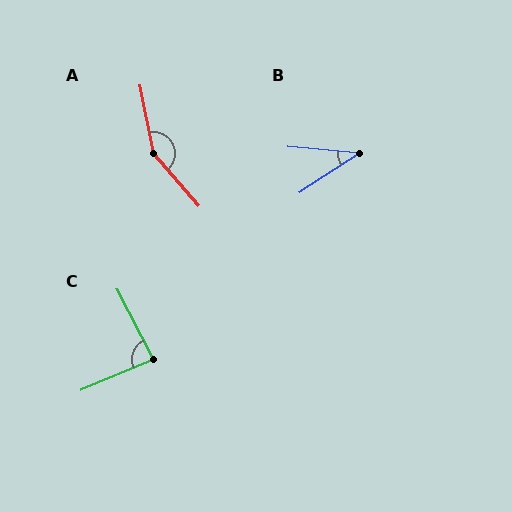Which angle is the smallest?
B, at approximately 39 degrees.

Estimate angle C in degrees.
Approximately 86 degrees.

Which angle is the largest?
A, at approximately 150 degrees.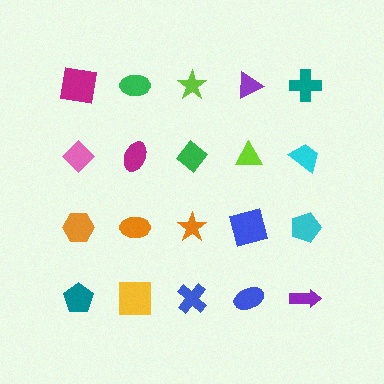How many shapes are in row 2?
5 shapes.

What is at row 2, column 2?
A magenta ellipse.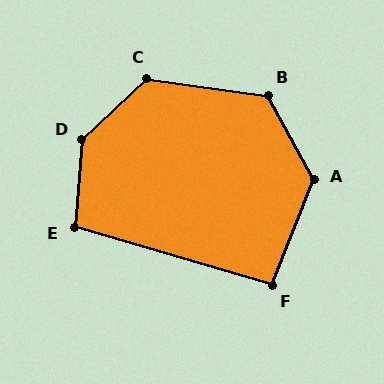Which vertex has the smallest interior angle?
F, at approximately 95 degrees.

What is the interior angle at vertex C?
Approximately 129 degrees (obtuse).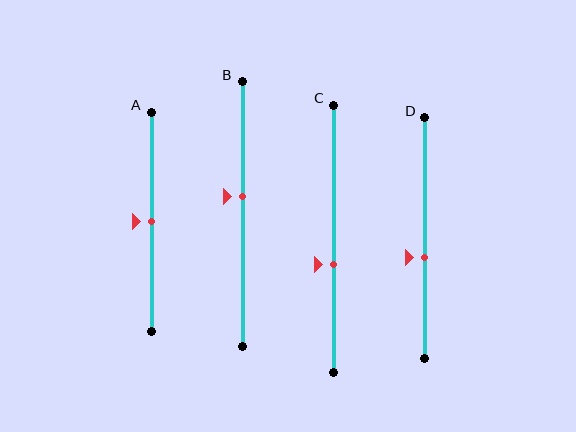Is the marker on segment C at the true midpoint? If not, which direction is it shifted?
No, the marker on segment C is shifted downward by about 10% of the segment length.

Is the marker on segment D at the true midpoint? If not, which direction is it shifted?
No, the marker on segment D is shifted downward by about 8% of the segment length.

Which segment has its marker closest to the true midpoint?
Segment A has its marker closest to the true midpoint.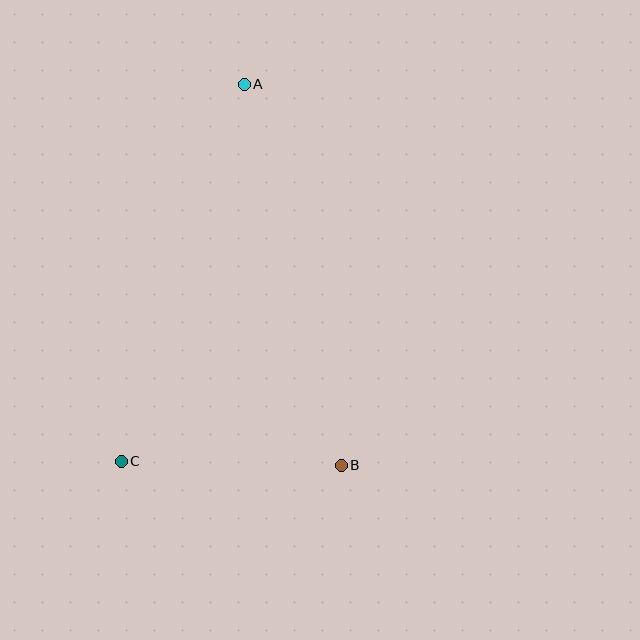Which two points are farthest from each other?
Points A and C are farthest from each other.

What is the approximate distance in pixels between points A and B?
The distance between A and B is approximately 393 pixels.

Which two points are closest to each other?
Points B and C are closest to each other.